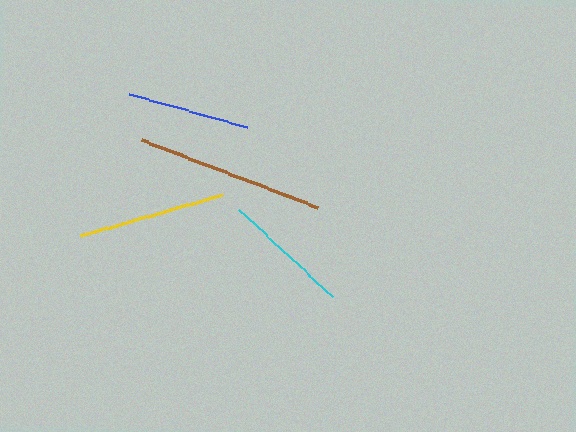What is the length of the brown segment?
The brown segment is approximately 189 pixels long.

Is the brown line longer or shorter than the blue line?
The brown line is longer than the blue line.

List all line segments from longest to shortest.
From longest to shortest: brown, yellow, cyan, blue.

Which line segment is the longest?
The brown line is the longest at approximately 189 pixels.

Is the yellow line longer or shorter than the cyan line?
The yellow line is longer than the cyan line.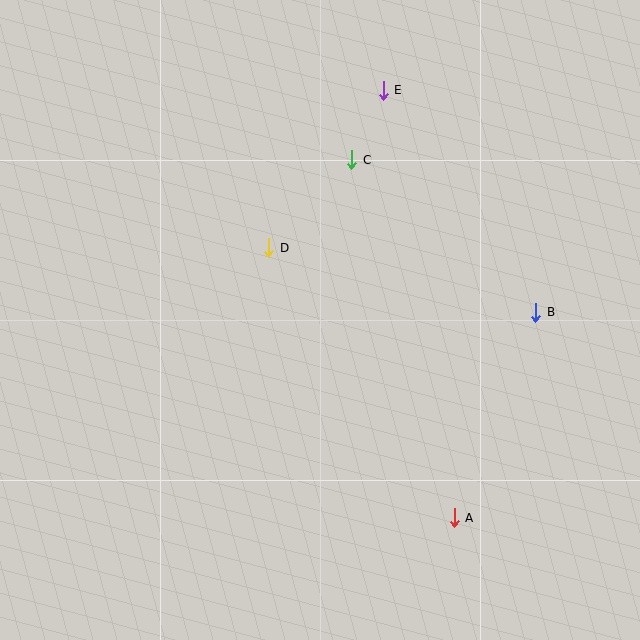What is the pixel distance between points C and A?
The distance between C and A is 373 pixels.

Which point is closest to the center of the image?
Point D at (269, 248) is closest to the center.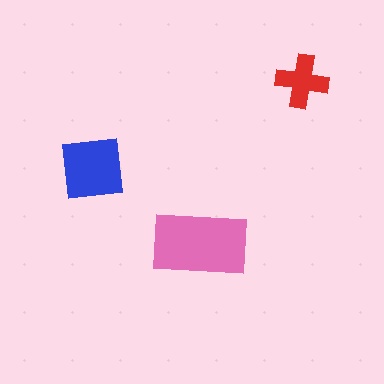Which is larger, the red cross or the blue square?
The blue square.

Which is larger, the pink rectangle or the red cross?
The pink rectangle.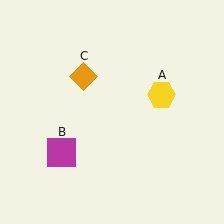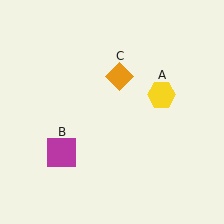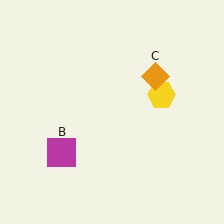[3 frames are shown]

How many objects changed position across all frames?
1 object changed position: orange diamond (object C).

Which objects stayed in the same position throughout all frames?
Yellow hexagon (object A) and magenta square (object B) remained stationary.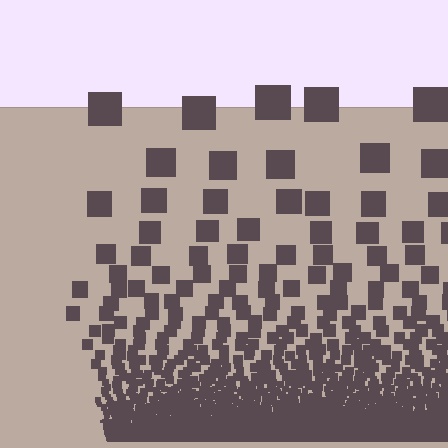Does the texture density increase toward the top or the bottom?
Density increases toward the bottom.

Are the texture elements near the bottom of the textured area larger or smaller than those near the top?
Smaller. The gradient is inverted — elements near the bottom are smaller and denser.